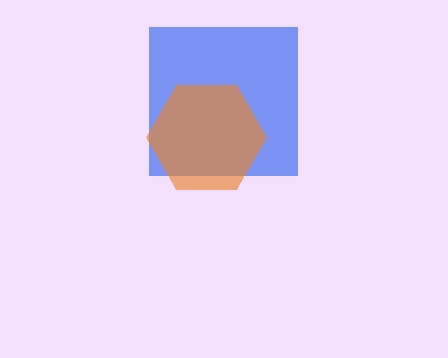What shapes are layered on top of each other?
The layered shapes are: a blue square, an orange hexagon.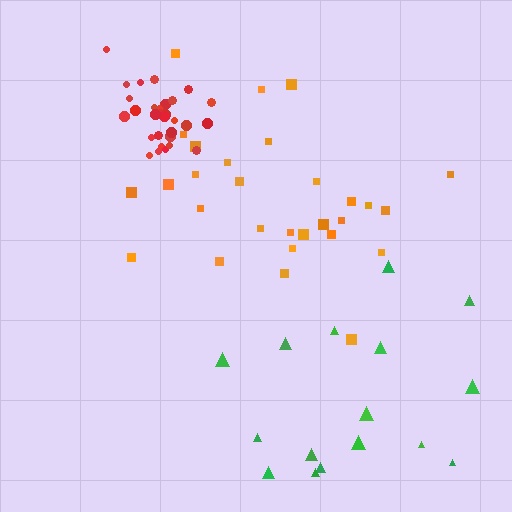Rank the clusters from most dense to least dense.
red, orange, green.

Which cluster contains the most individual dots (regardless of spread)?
Red (32).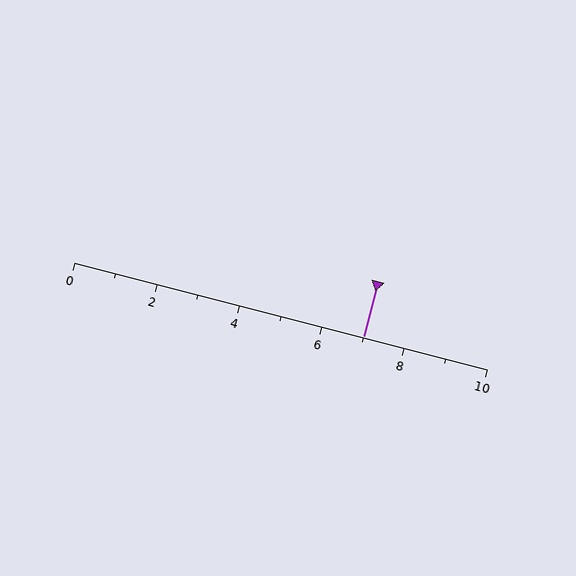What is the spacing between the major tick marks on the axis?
The major ticks are spaced 2 apart.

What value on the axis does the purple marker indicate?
The marker indicates approximately 7.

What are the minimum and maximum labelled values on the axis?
The axis runs from 0 to 10.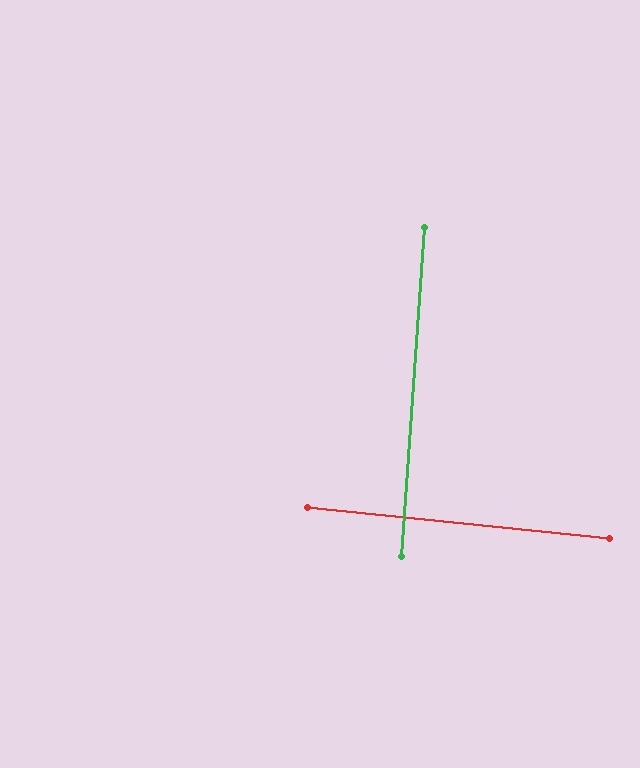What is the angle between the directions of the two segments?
Approximately 88 degrees.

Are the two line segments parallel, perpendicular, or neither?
Perpendicular — they meet at approximately 88°.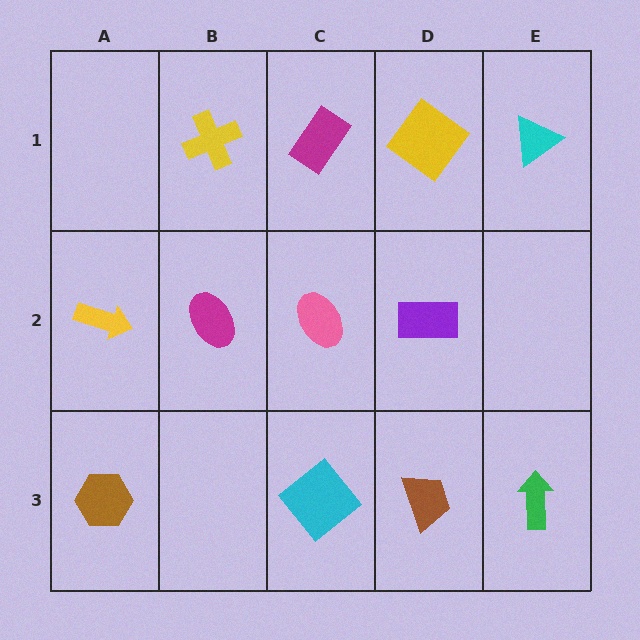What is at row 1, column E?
A cyan triangle.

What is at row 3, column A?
A brown hexagon.